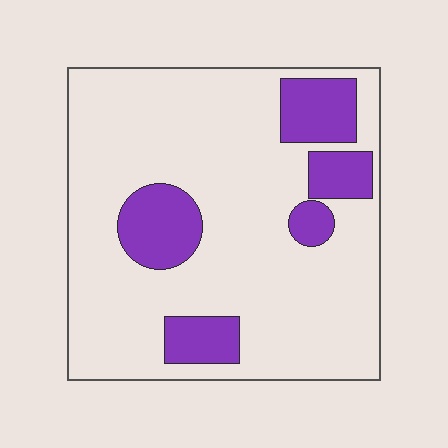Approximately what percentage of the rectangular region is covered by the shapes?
Approximately 20%.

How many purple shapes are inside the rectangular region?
5.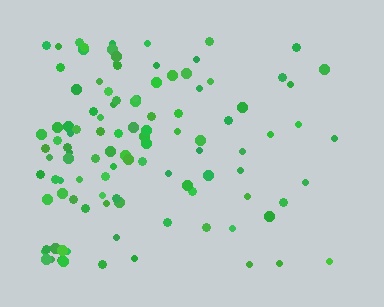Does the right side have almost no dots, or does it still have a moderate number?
Still a moderate number, just noticeably fewer than the left.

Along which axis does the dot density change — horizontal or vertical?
Horizontal.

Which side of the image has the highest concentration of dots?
The left.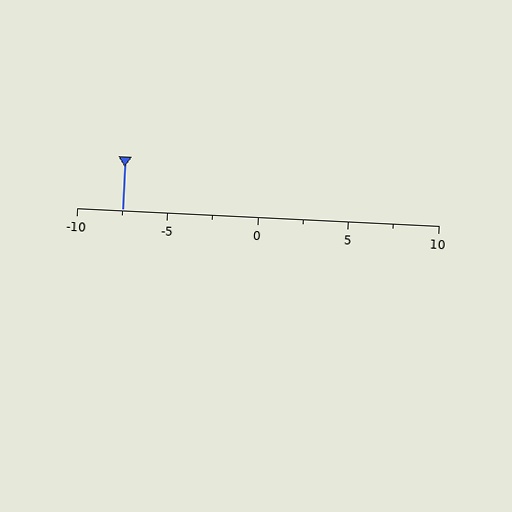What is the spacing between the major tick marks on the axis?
The major ticks are spaced 5 apart.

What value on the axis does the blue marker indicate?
The marker indicates approximately -7.5.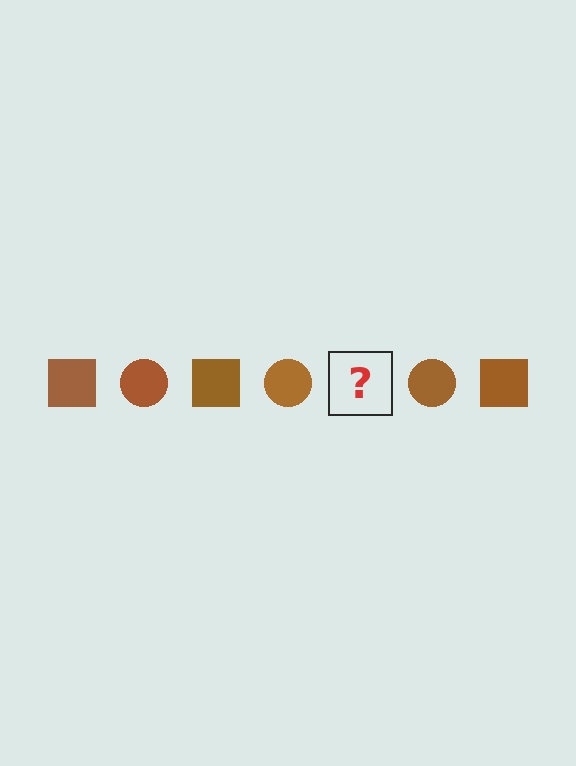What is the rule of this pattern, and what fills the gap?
The rule is that the pattern cycles through square, circle shapes in brown. The gap should be filled with a brown square.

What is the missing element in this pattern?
The missing element is a brown square.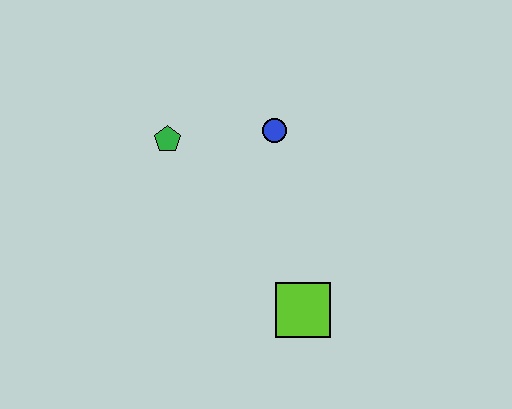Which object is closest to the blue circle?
The green pentagon is closest to the blue circle.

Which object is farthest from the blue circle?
The lime square is farthest from the blue circle.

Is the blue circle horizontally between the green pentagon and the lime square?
Yes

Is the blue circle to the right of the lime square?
No